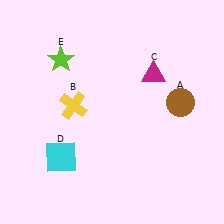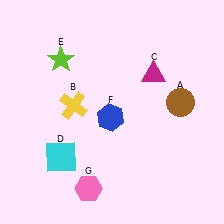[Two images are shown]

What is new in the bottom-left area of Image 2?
A pink hexagon (G) was added in the bottom-left area of Image 2.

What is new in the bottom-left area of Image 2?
A blue hexagon (F) was added in the bottom-left area of Image 2.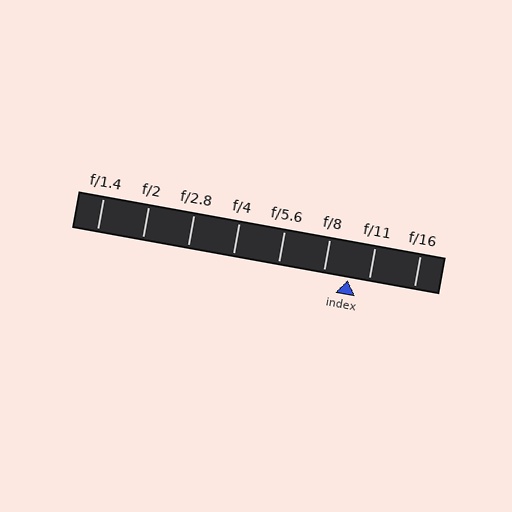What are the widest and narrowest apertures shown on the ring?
The widest aperture shown is f/1.4 and the narrowest is f/16.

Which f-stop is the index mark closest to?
The index mark is closest to f/11.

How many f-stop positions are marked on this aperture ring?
There are 8 f-stop positions marked.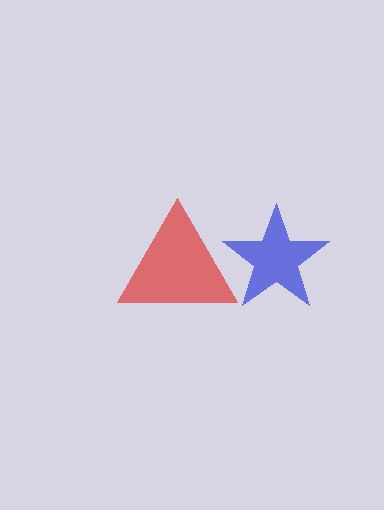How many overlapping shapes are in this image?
There are 2 overlapping shapes in the image.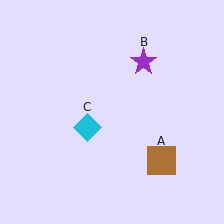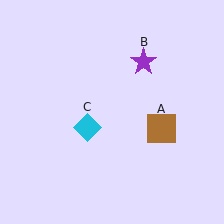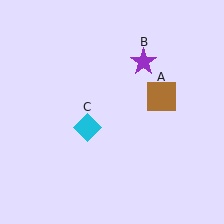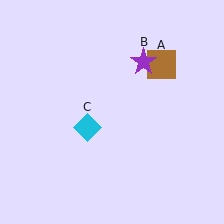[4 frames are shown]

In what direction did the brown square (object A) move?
The brown square (object A) moved up.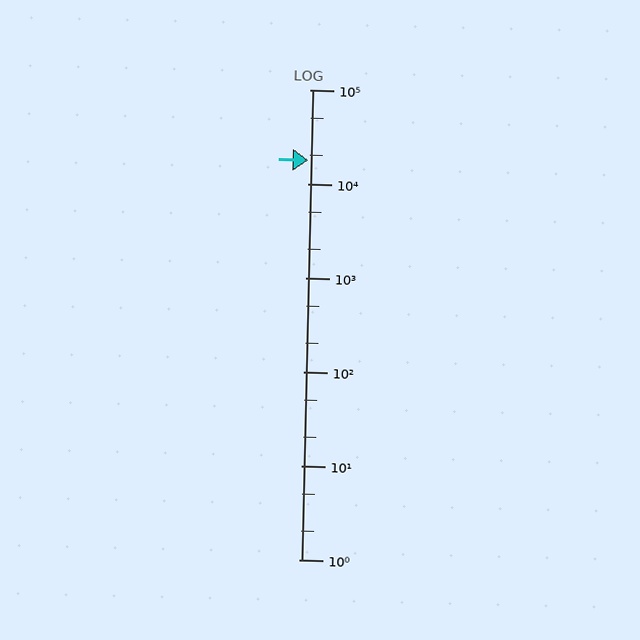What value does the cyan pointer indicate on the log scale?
The pointer indicates approximately 18000.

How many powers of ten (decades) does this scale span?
The scale spans 5 decades, from 1 to 100000.